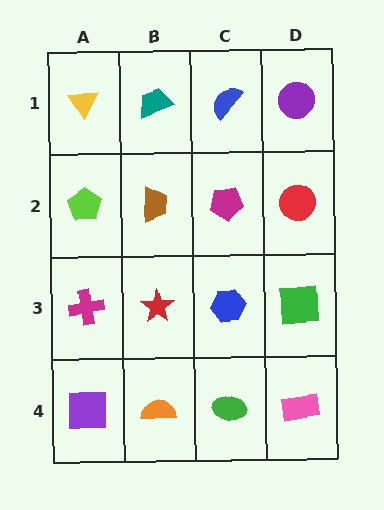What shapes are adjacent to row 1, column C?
A magenta pentagon (row 2, column C), a teal trapezoid (row 1, column B), a purple circle (row 1, column D).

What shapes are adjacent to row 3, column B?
A brown trapezoid (row 2, column B), an orange semicircle (row 4, column B), a magenta cross (row 3, column A), a blue hexagon (row 3, column C).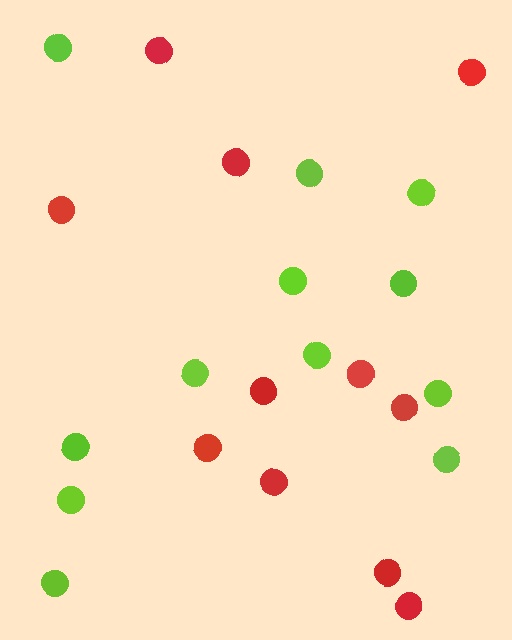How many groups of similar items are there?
There are 2 groups: one group of lime circles (12) and one group of red circles (11).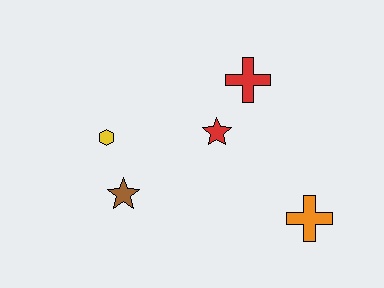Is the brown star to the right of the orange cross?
No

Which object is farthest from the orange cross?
The yellow hexagon is farthest from the orange cross.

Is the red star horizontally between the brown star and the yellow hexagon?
No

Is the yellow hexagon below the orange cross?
No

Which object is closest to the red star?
The red cross is closest to the red star.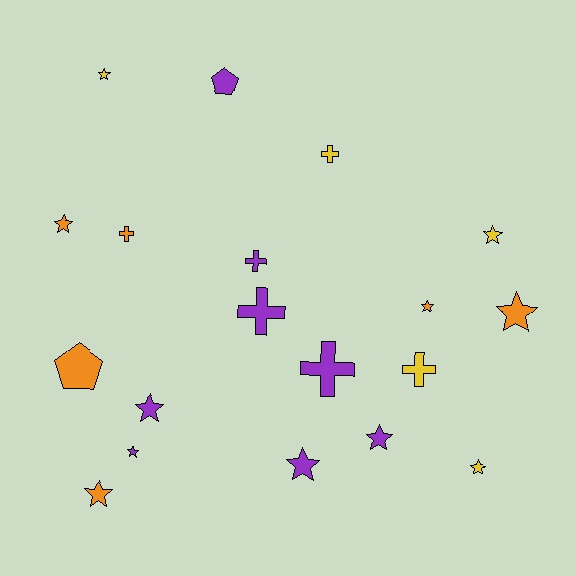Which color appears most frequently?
Purple, with 8 objects.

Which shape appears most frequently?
Star, with 11 objects.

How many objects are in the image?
There are 19 objects.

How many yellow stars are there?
There are 3 yellow stars.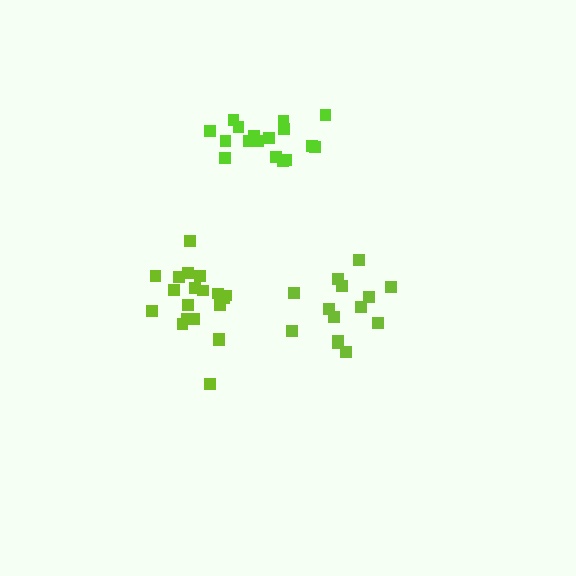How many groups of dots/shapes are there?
There are 3 groups.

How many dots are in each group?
Group 1: 20 dots, Group 2: 14 dots, Group 3: 17 dots (51 total).